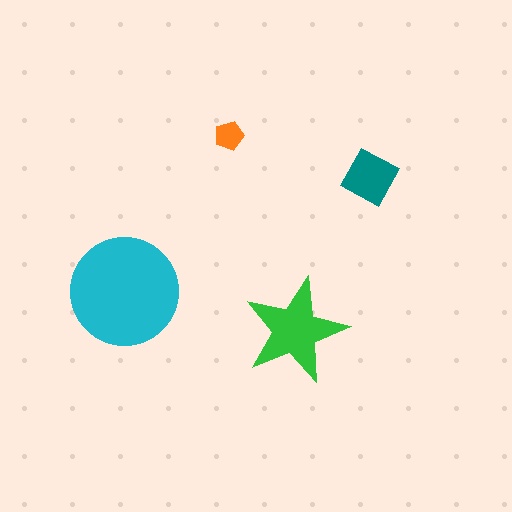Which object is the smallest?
The orange pentagon.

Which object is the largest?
The cyan circle.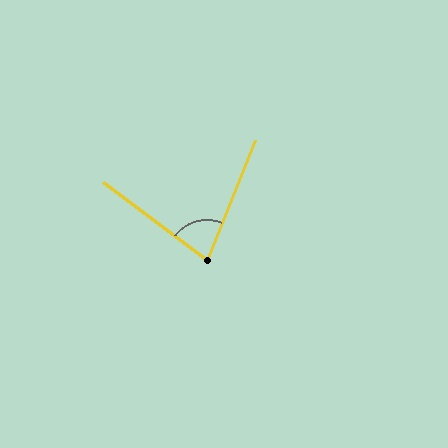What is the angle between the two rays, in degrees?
Approximately 75 degrees.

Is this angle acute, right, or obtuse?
It is acute.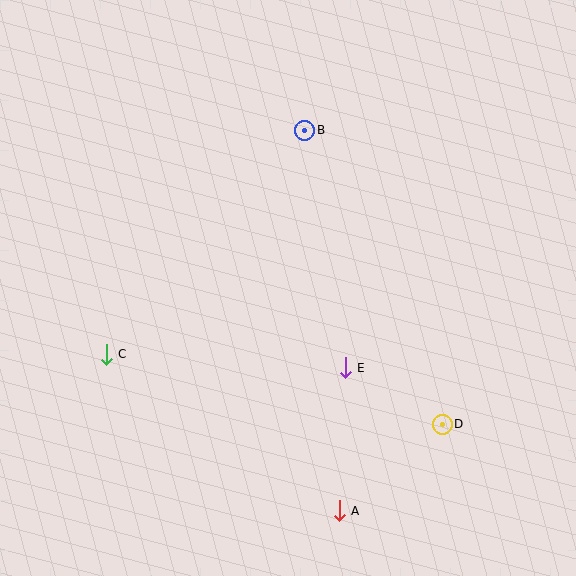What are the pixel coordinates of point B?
Point B is at (305, 130).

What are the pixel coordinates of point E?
Point E is at (345, 368).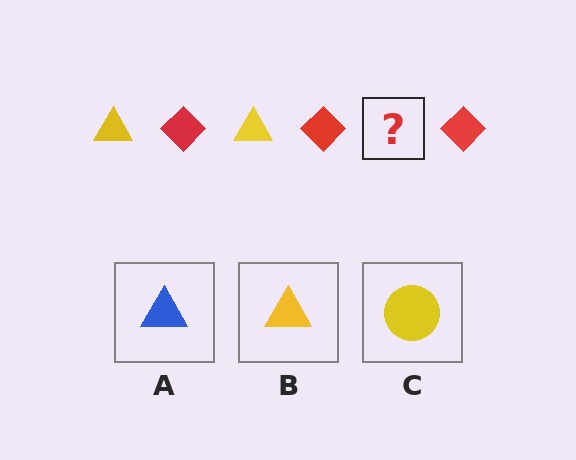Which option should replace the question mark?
Option B.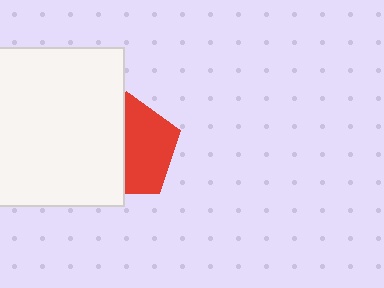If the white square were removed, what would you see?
You would see the complete red pentagon.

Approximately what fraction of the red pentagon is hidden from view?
Roughly 49% of the red pentagon is hidden behind the white square.